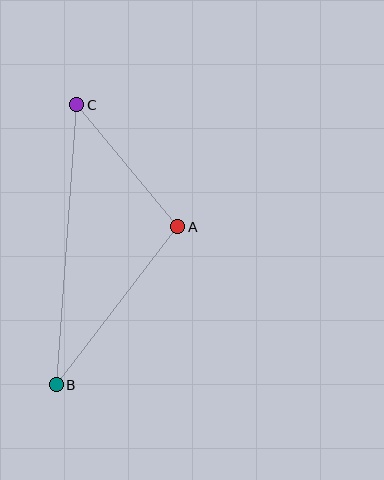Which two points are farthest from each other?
Points B and C are farthest from each other.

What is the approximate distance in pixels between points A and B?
The distance between A and B is approximately 199 pixels.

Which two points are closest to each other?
Points A and C are closest to each other.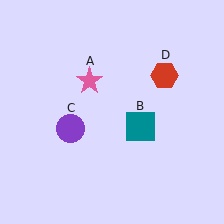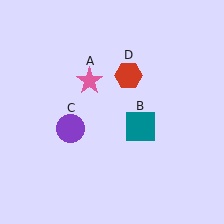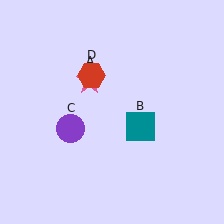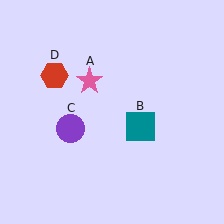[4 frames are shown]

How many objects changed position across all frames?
1 object changed position: red hexagon (object D).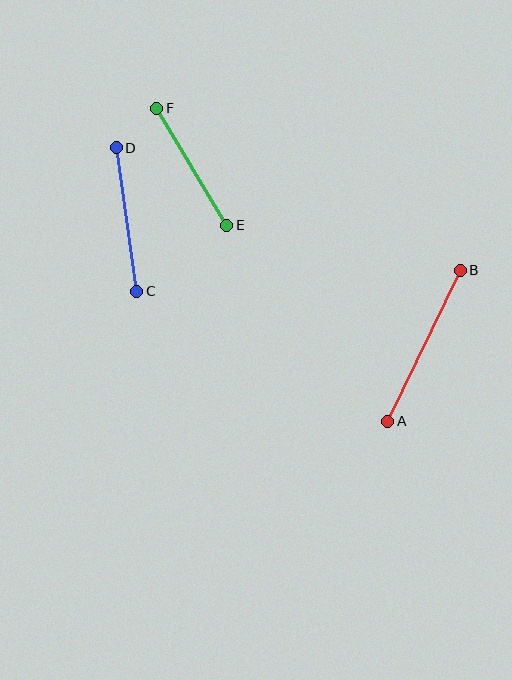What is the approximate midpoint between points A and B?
The midpoint is at approximately (424, 346) pixels.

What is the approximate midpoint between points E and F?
The midpoint is at approximately (192, 167) pixels.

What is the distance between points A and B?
The distance is approximately 167 pixels.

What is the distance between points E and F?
The distance is approximately 137 pixels.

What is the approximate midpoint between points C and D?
The midpoint is at approximately (126, 220) pixels.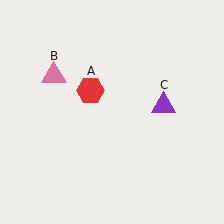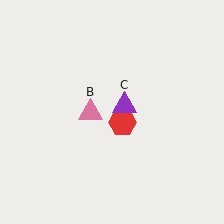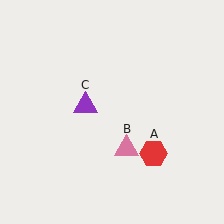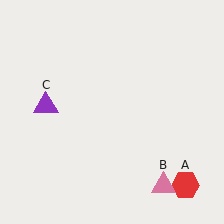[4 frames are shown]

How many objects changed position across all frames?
3 objects changed position: red hexagon (object A), pink triangle (object B), purple triangle (object C).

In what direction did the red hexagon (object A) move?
The red hexagon (object A) moved down and to the right.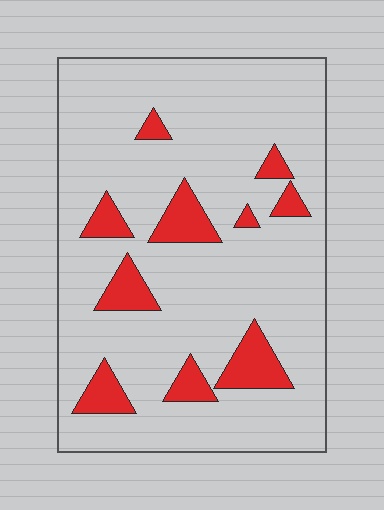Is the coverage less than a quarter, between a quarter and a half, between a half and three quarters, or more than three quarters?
Less than a quarter.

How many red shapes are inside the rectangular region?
10.